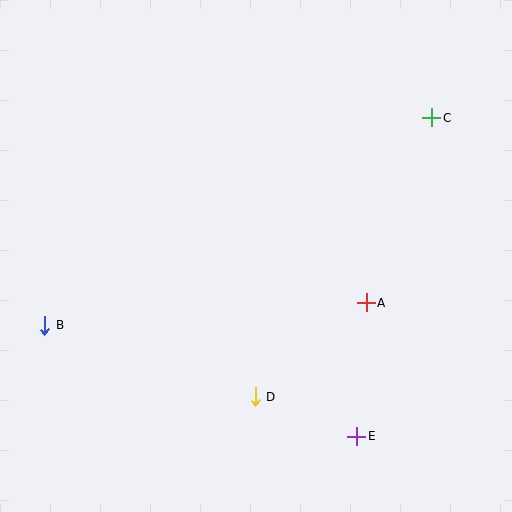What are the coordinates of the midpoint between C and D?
The midpoint between C and D is at (343, 257).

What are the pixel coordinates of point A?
Point A is at (366, 303).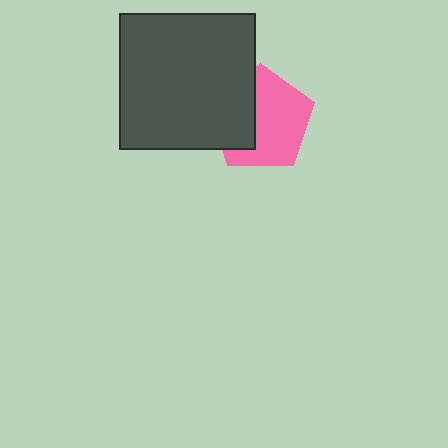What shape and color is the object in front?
The object in front is a dark gray square.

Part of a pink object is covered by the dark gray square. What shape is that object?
It is a pentagon.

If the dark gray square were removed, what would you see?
You would see the complete pink pentagon.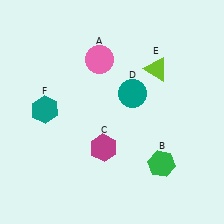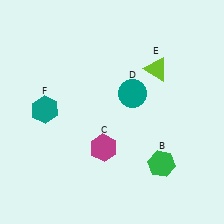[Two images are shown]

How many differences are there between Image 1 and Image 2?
There is 1 difference between the two images.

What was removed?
The pink circle (A) was removed in Image 2.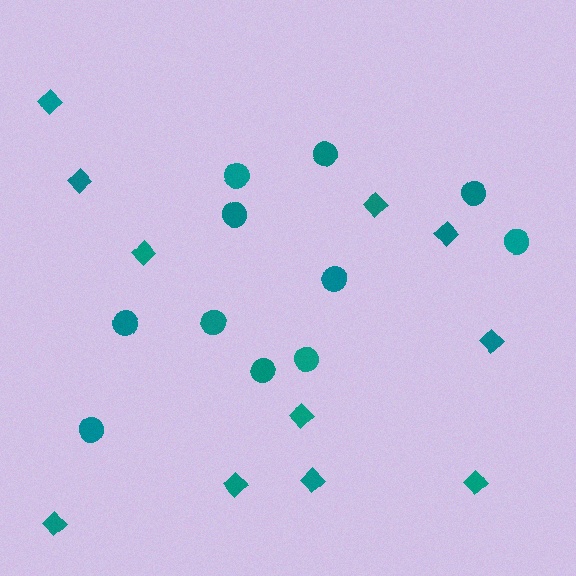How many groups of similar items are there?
There are 2 groups: one group of diamonds (11) and one group of circles (11).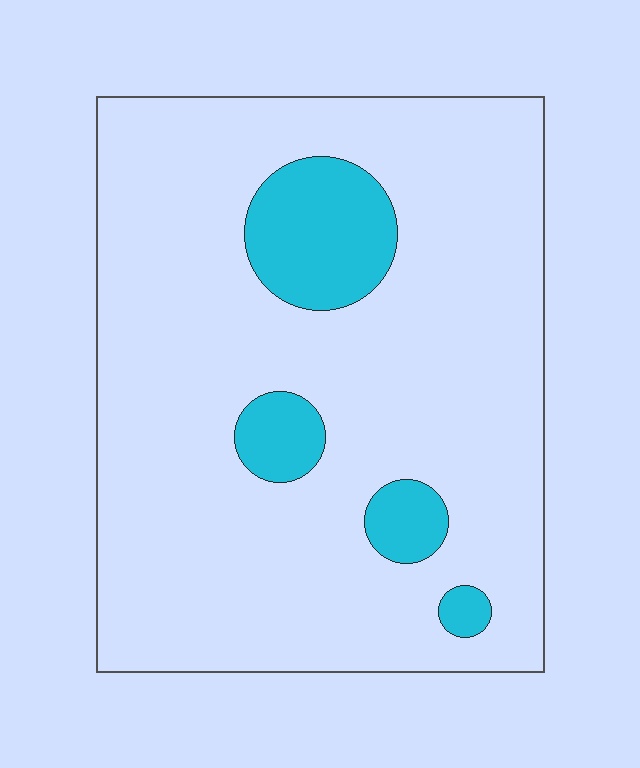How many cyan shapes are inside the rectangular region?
4.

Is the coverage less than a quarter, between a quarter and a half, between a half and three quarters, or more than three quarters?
Less than a quarter.